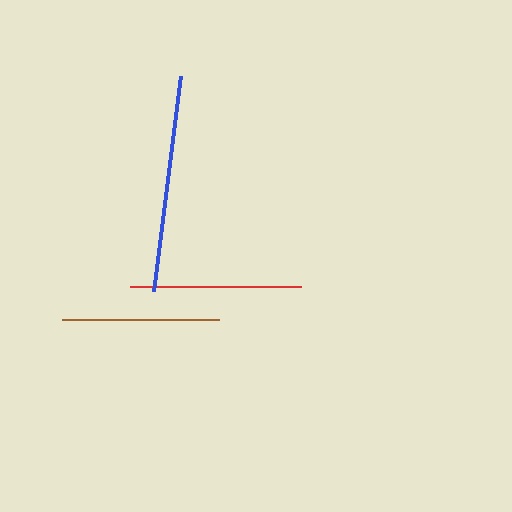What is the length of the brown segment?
The brown segment is approximately 157 pixels long.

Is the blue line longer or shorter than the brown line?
The blue line is longer than the brown line.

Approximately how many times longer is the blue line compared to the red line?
The blue line is approximately 1.3 times the length of the red line.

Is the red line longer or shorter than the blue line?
The blue line is longer than the red line.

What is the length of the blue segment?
The blue segment is approximately 217 pixels long.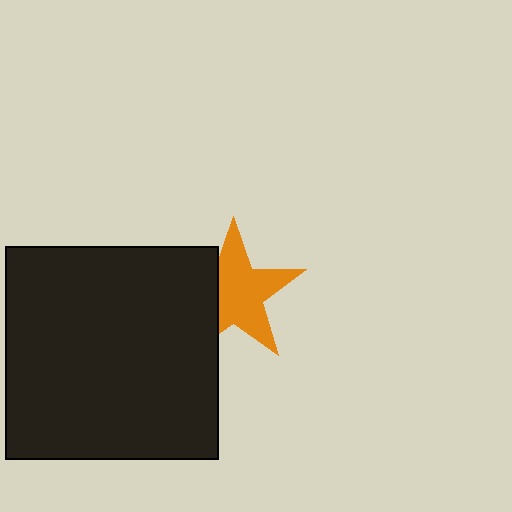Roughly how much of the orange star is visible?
Most of it is visible (roughly 69%).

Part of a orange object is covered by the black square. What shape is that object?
It is a star.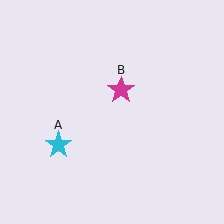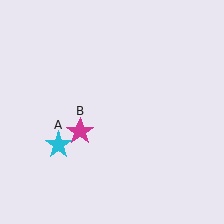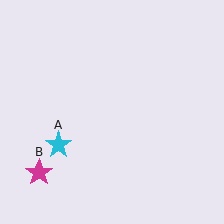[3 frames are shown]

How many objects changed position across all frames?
1 object changed position: magenta star (object B).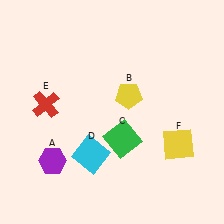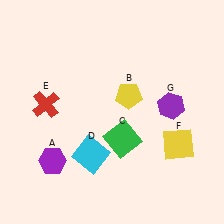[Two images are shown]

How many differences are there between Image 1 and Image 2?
There is 1 difference between the two images.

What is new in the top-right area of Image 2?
A purple hexagon (G) was added in the top-right area of Image 2.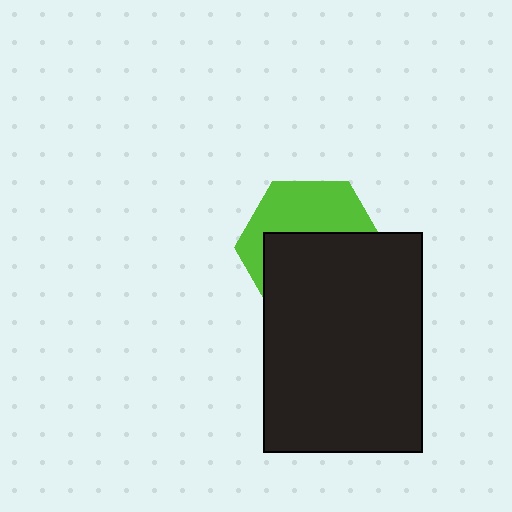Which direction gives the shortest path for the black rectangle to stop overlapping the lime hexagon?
Moving down gives the shortest separation.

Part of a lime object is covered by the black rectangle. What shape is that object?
It is a hexagon.